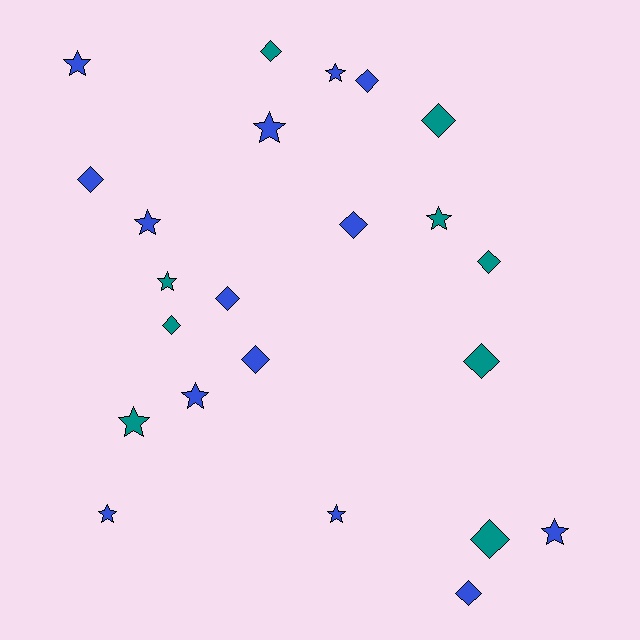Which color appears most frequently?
Blue, with 14 objects.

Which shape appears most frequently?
Diamond, with 12 objects.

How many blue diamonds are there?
There are 6 blue diamonds.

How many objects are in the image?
There are 23 objects.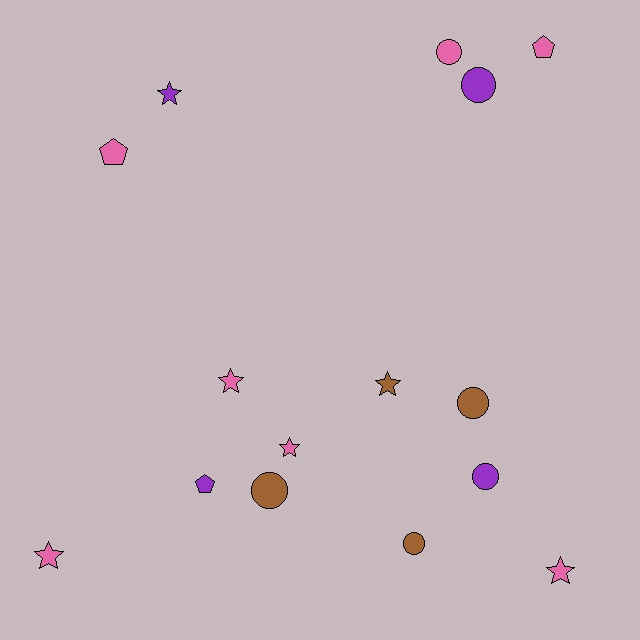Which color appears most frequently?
Pink, with 7 objects.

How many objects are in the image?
There are 15 objects.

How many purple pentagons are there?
There is 1 purple pentagon.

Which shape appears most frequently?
Circle, with 6 objects.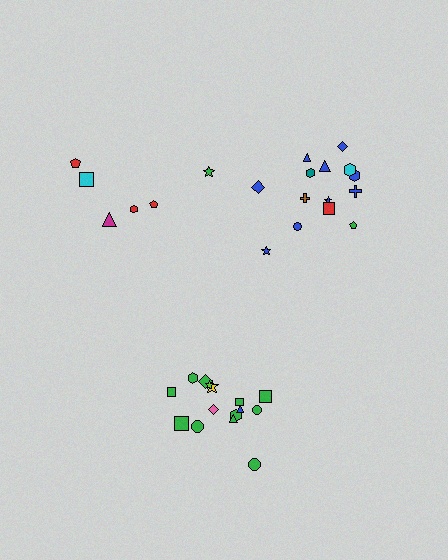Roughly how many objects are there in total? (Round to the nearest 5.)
Roughly 35 objects in total.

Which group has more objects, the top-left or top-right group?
The top-right group.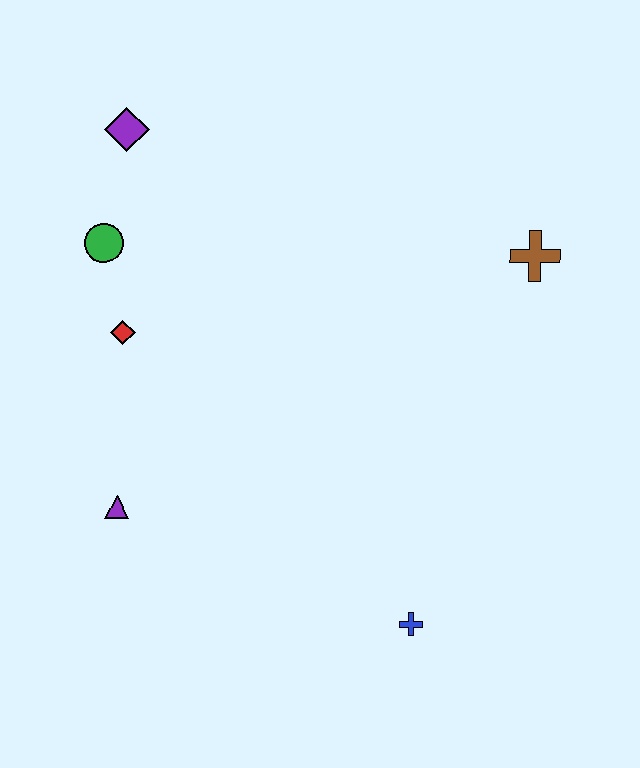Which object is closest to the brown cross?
The blue cross is closest to the brown cross.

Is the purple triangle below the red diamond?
Yes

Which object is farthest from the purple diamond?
The blue cross is farthest from the purple diamond.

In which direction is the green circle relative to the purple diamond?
The green circle is below the purple diamond.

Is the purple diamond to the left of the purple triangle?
No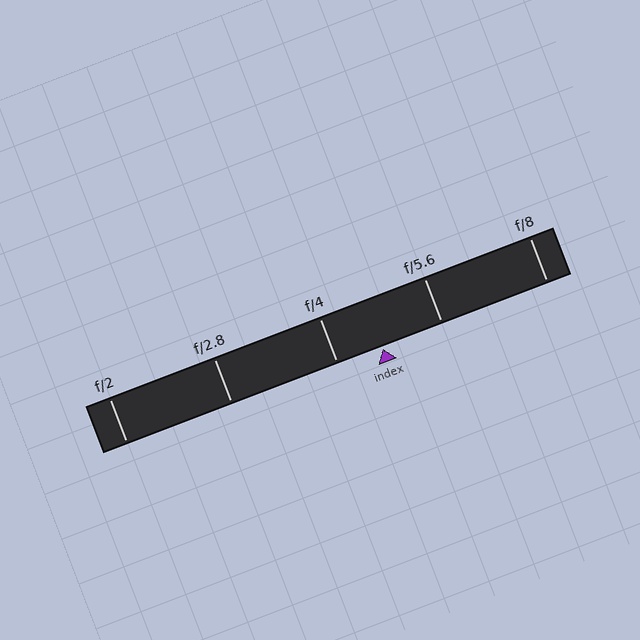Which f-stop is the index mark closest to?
The index mark is closest to f/4.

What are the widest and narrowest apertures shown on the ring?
The widest aperture shown is f/2 and the narrowest is f/8.